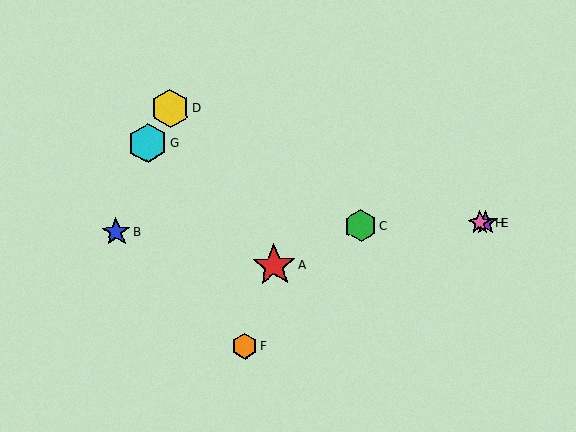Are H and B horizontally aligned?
Yes, both are at y≈223.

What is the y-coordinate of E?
Object E is at y≈223.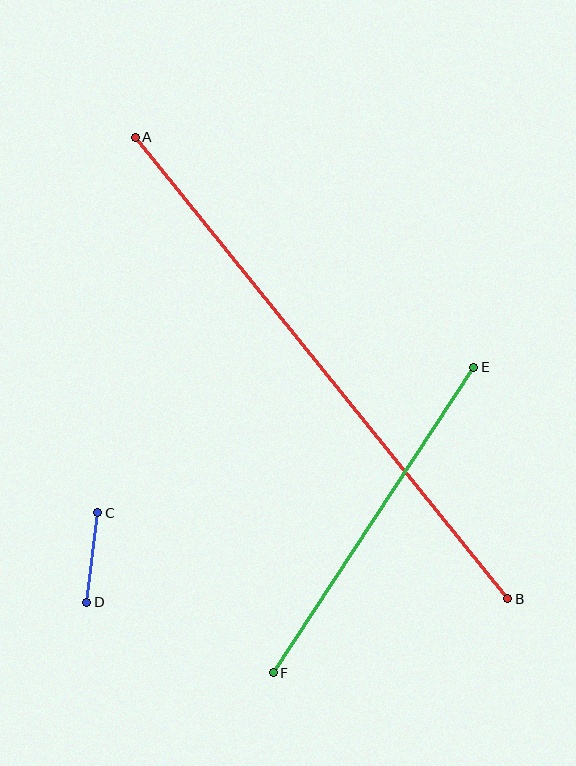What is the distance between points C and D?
The distance is approximately 90 pixels.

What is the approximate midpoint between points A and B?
The midpoint is at approximately (322, 368) pixels.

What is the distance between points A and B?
The distance is approximately 593 pixels.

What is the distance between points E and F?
The distance is approximately 366 pixels.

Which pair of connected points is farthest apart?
Points A and B are farthest apart.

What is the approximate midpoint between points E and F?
The midpoint is at approximately (373, 520) pixels.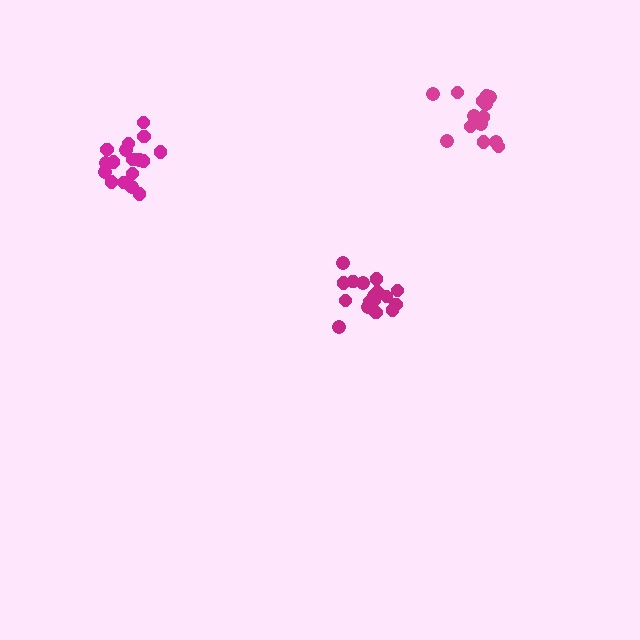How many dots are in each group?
Group 1: 14 dots, Group 2: 17 dots, Group 3: 19 dots (50 total).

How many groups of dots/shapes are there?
There are 3 groups.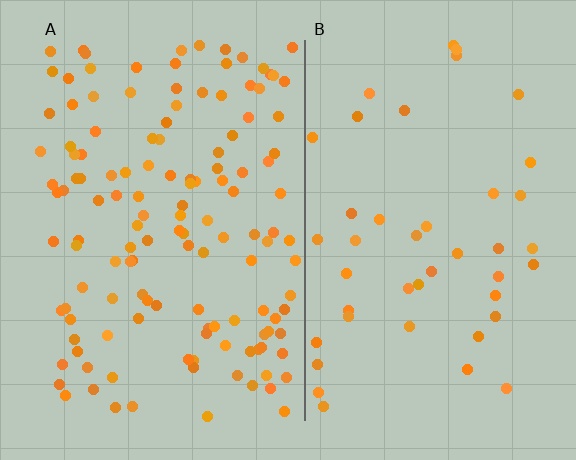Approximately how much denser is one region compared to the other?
Approximately 3.1× — region A over region B.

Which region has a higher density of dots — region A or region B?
A (the left).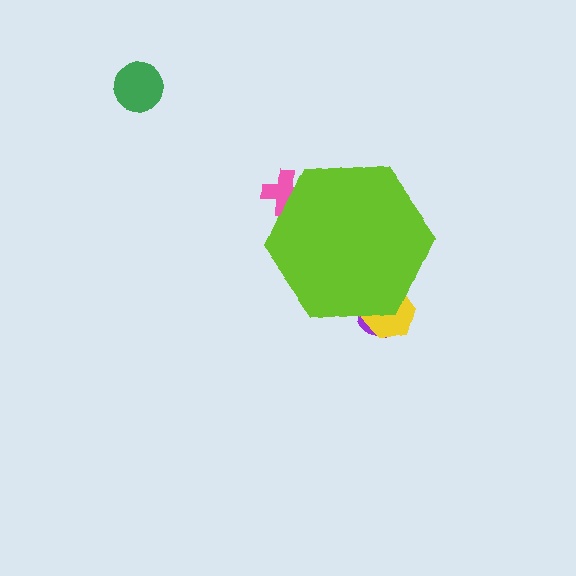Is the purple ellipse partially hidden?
Yes, the purple ellipse is partially hidden behind the lime hexagon.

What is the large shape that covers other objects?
A lime hexagon.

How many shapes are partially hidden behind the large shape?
3 shapes are partially hidden.